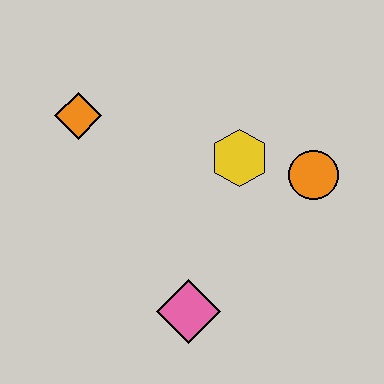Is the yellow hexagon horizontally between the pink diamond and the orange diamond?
No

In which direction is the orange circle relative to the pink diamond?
The orange circle is above the pink diamond.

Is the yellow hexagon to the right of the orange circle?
No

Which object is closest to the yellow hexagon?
The orange circle is closest to the yellow hexagon.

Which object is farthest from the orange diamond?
The orange circle is farthest from the orange diamond.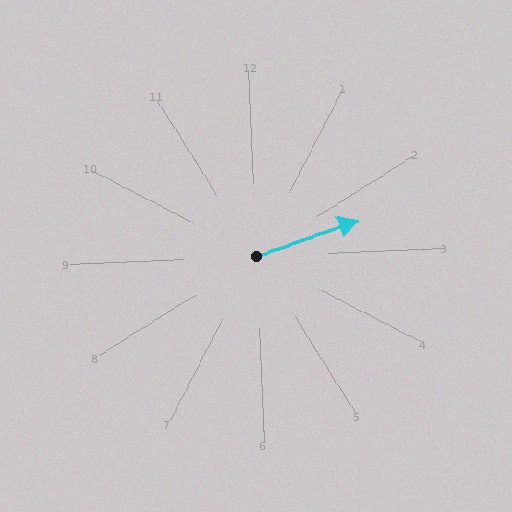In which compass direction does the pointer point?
East.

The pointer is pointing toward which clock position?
Roughly 2 o'clock.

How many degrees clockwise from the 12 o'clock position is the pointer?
Approximately 73 degrees.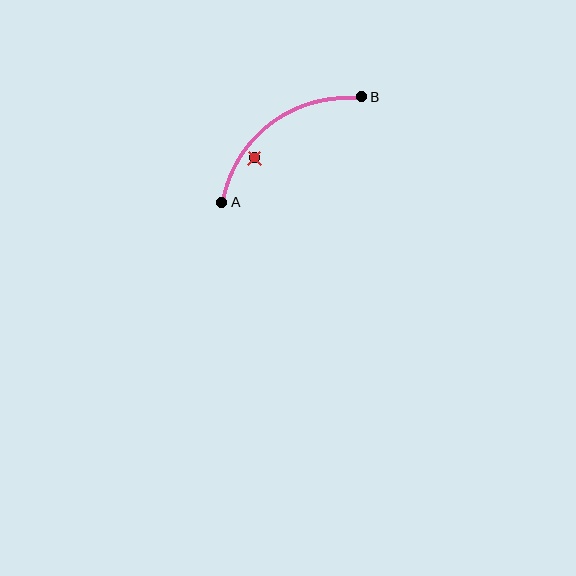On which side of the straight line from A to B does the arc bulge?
The arc bulges above and to the left of the straight line connecting A and B.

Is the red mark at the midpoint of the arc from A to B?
No — the red mark does not lie on the arc at all. It sits slightly inside the curve.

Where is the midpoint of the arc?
The arc midpoint is the point on the curve farthest from the straight line joining A and B. It sits above and to the left of that line.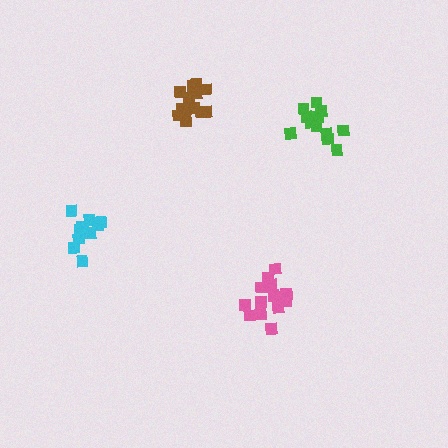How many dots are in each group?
Group 1: 15 dots, Group 2: 14 dots, Group 3: 12 dots, Group 4: 13 dots (54 total).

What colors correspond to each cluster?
The clusters are colored: pink, green, brown, cyan.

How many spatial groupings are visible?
There are 4 spatial groupings.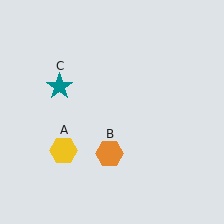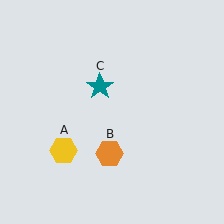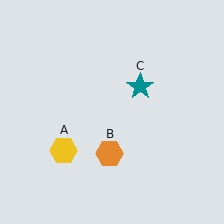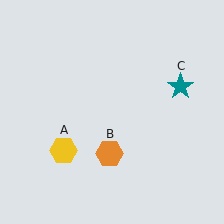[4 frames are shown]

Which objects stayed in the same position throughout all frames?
Yellow hexagon (object A) and orange hexagon (object B) remained stationary.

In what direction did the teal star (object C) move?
The teal star (object C) moved right.